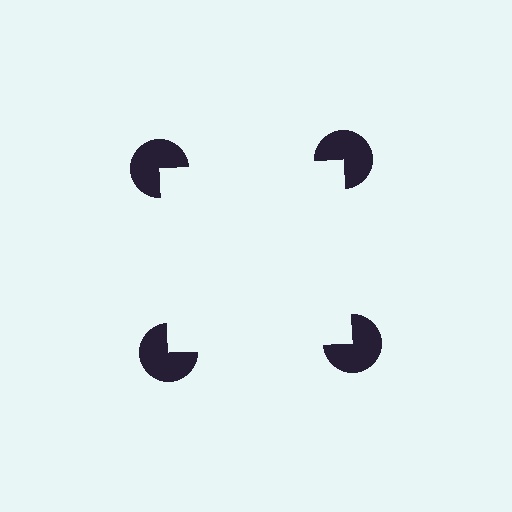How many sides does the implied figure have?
4 sides.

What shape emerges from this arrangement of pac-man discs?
An illusory square — its edges are inferred from the aligned wedge cuts in the pac-man discs, not physically drawn.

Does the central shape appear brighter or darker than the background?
It typically appears slightly brighter than the background, even though no actual brightness change is drawn.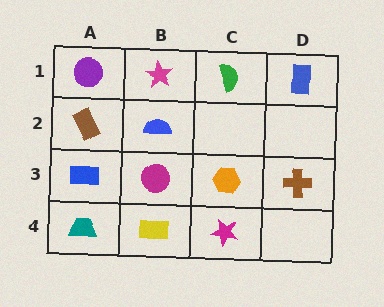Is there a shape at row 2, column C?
No, that cell is empty.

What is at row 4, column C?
A magenta star.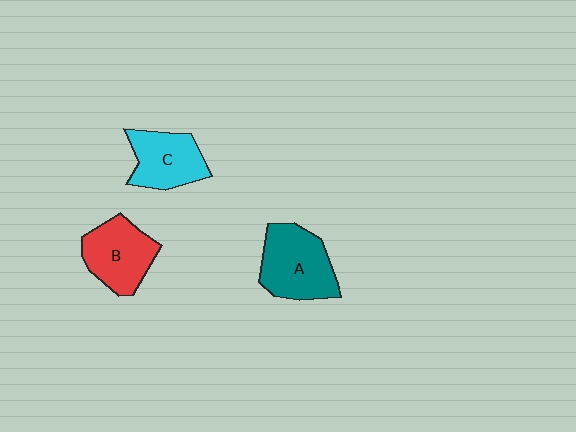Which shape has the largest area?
Shape A (teal).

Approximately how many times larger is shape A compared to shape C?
Approximately 1.2 times.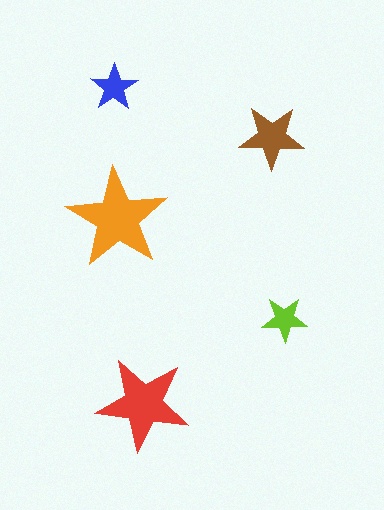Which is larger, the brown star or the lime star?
The brown one.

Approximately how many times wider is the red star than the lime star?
About 2 times wider.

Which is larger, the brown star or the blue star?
The brown one.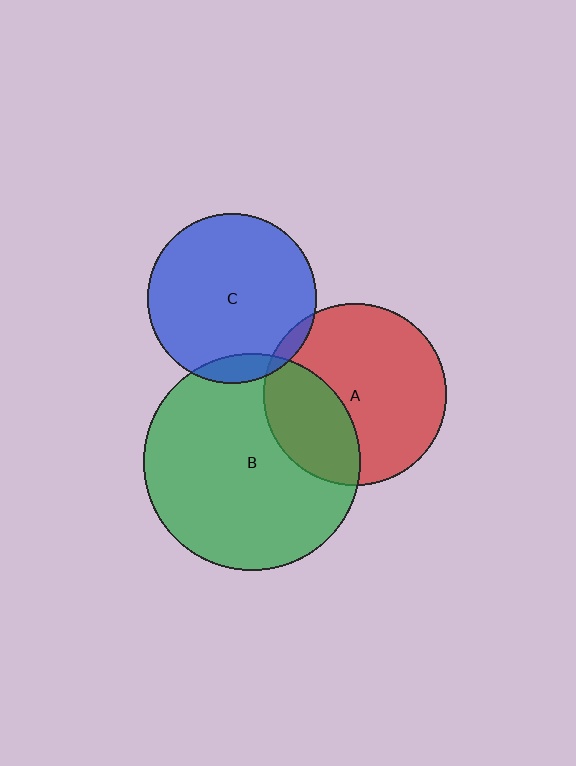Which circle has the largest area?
Circle B (green).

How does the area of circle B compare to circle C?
Approximately 1.7 times.